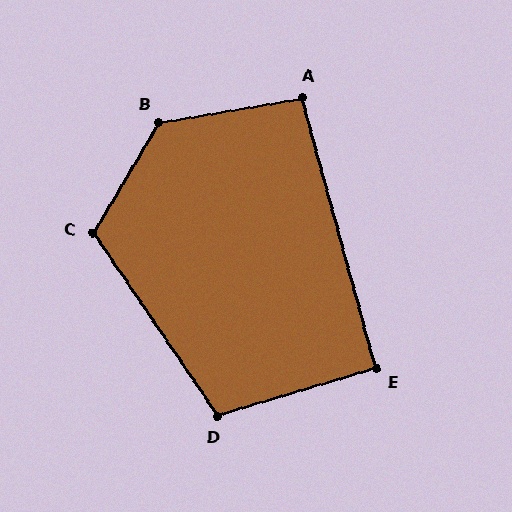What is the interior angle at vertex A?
Approximately 95 degrees (obtuse).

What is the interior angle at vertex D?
Approximately 107 degrees (obtuse).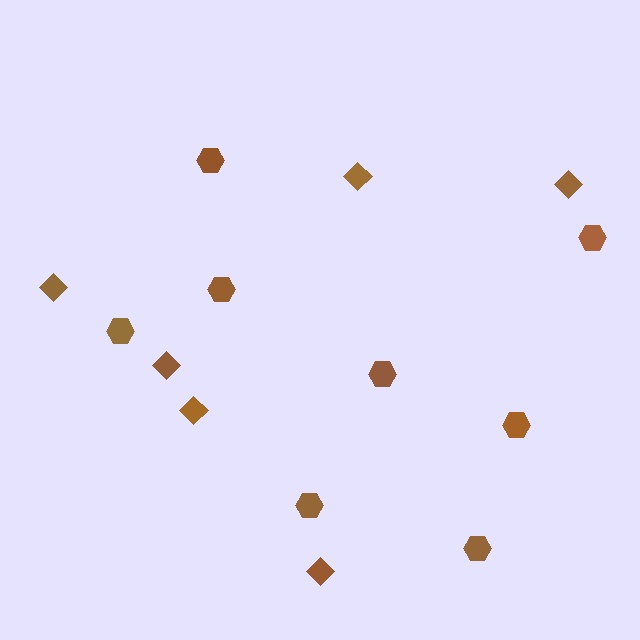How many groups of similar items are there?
There are 2 groups: one group of hexagons (8) and one group of diamonds (6).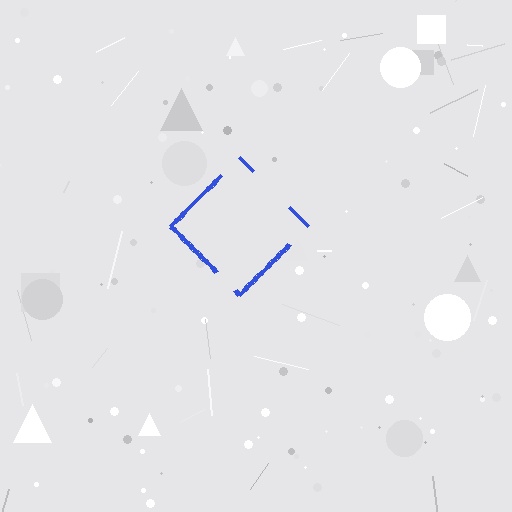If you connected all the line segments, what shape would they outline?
They would outline a diamond.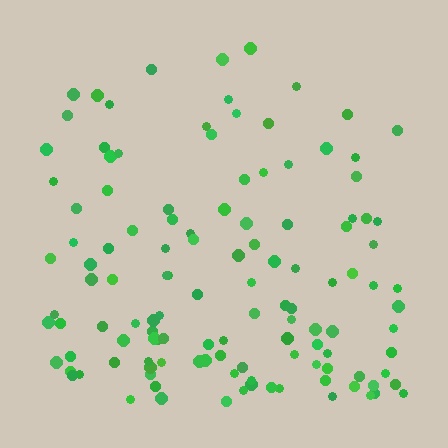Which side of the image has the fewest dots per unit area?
The top.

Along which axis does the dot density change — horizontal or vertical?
Vertical.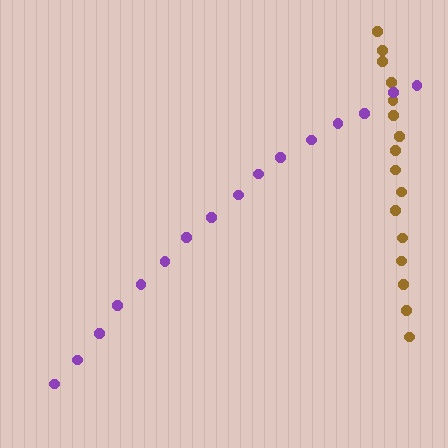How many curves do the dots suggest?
There are 2 distinct paths.